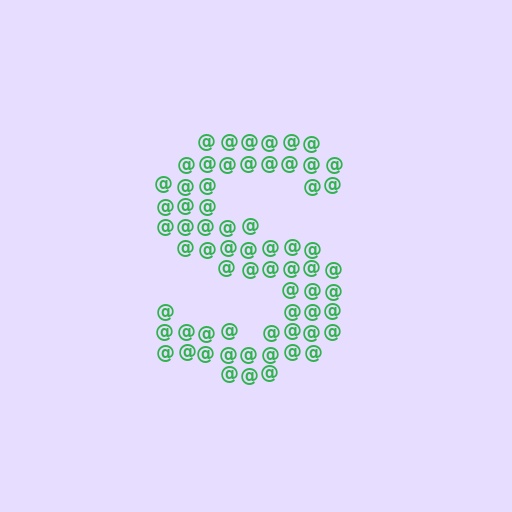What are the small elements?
The small elements are at signs.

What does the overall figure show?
The overall figure shows the letter S.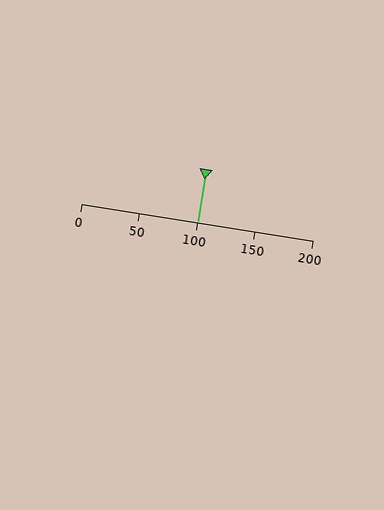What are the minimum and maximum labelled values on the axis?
The axis runs from 0 to 200.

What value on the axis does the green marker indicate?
The marker indicates approximately 100.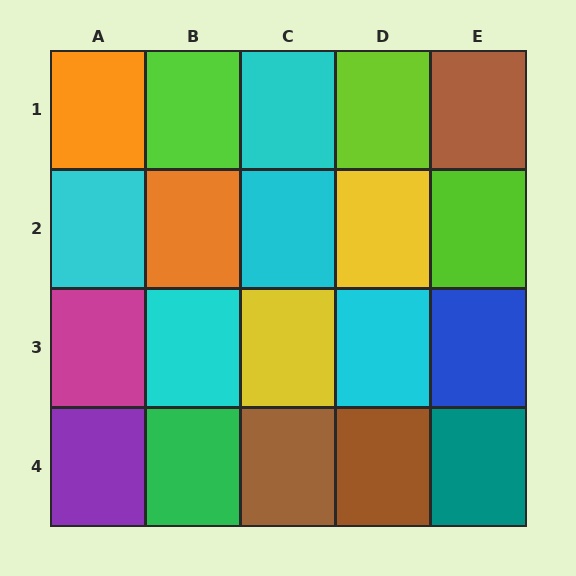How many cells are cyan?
5 cells are cyan.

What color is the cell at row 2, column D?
Yellow.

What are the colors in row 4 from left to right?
Purple, green, brown, brown, teal.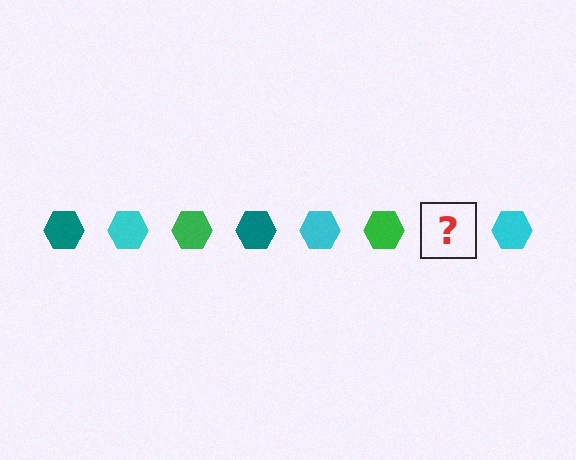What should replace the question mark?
The question mark should be replaced with a teal hexagon.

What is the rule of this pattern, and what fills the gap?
The rule is that the pattern cycles through teal, cyan, green hexagons. The gap should be filled with a teal hexagon.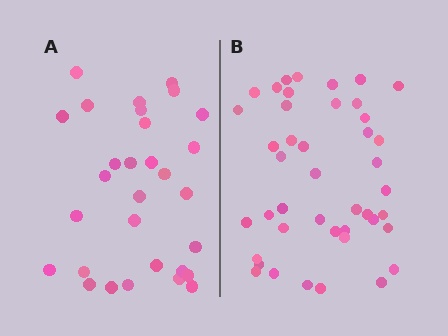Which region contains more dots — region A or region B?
Region B (the right region) has more dots.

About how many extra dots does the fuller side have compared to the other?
Region B has approximately 15 more dots than region A.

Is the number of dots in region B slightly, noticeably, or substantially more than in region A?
Region B has noticeably more, but not dramatically so. The ratio is roughly 1.4 to 1.